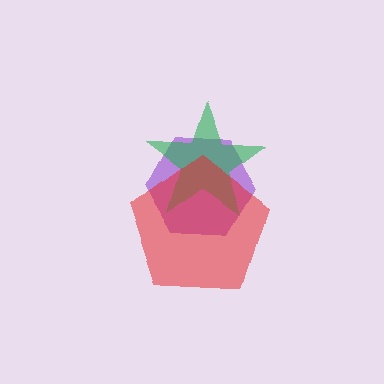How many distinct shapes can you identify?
There are 3 distinct shapes: a purple hexagon, a green star, a red pentagon.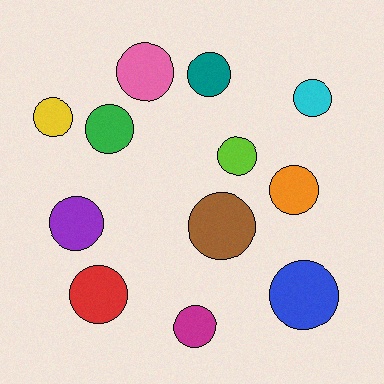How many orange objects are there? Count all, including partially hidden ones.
There is 1 orange object.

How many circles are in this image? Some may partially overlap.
There are 12 circles.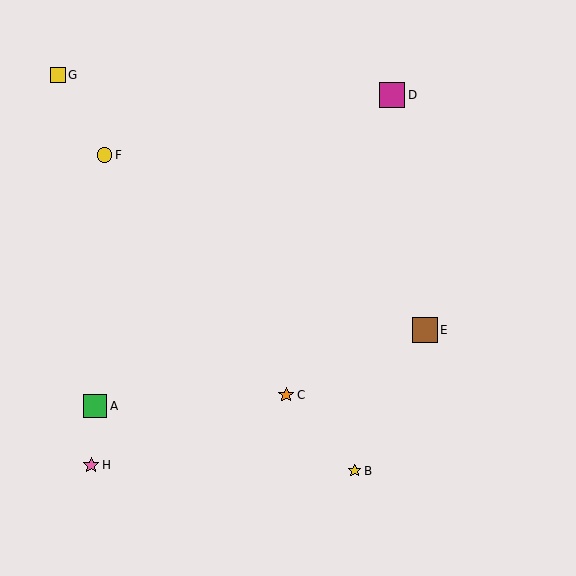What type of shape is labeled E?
Shape E is a brown square.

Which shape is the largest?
The brown square (labeled E) is the largest.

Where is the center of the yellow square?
The center of the yellow square is at (58, 75).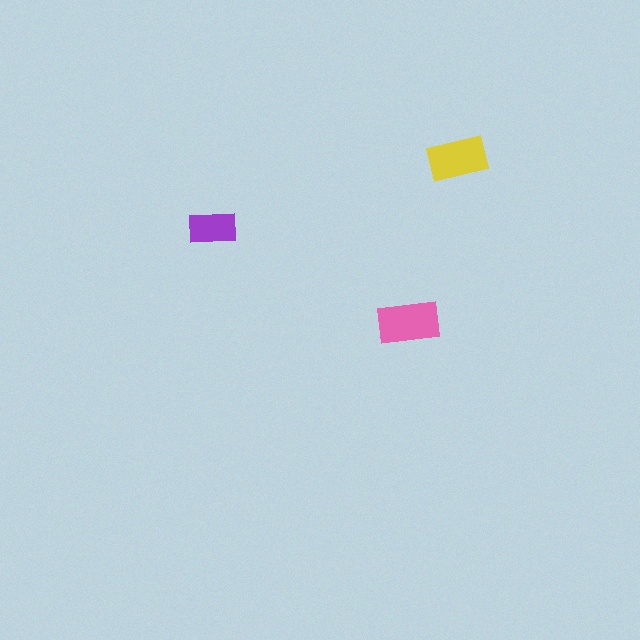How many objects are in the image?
There are 3 objects in the image.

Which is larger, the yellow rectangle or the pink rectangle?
The pink one.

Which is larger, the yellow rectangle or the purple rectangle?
The yellow one.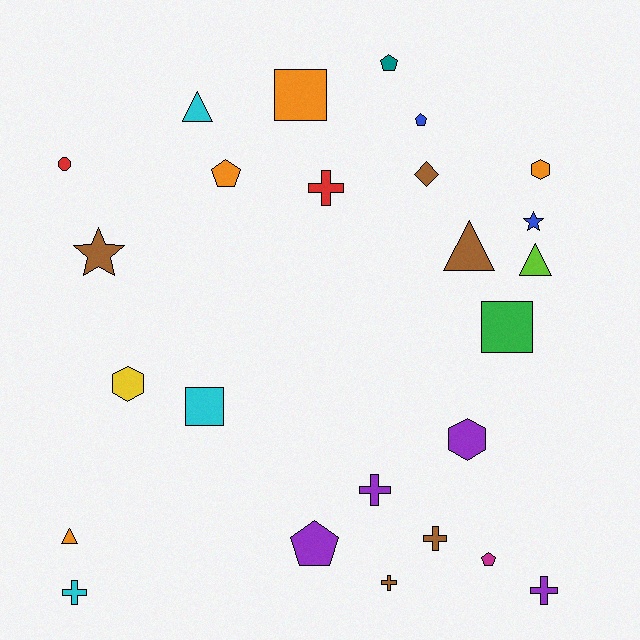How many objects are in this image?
There are 25 objects.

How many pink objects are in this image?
There are no pink objects.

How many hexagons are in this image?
There are 3 hexagons.